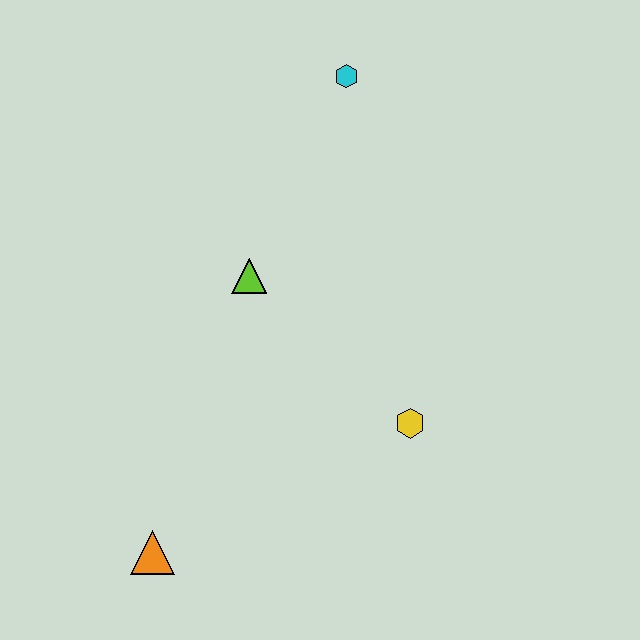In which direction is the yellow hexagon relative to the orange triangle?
The yellow hexagon is to the right of the orange triangle.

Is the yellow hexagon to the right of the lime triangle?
Yes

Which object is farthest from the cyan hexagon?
The orange triangle is farthest from the cyan hexagon.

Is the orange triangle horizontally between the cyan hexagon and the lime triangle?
No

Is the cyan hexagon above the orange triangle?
Yes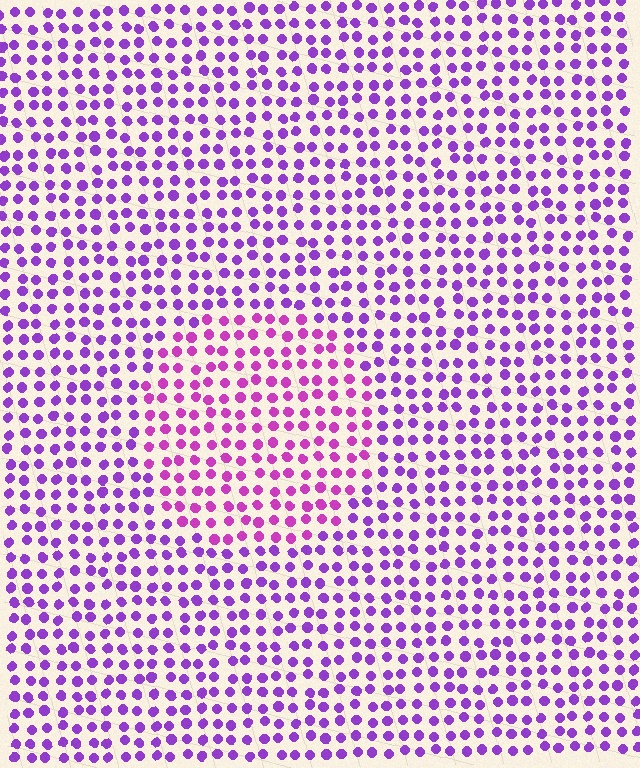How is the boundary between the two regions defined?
The boundary is defined purely by a slight shift in hue (about 29 degrees). Spacing, size, and orientation are identical on both sides.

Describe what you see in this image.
The image is filled with small purple elements in a uniform arrangement. A circle-shaped region is visible where the elements are tinted to a slightly different hue, forming a subtle color boundary.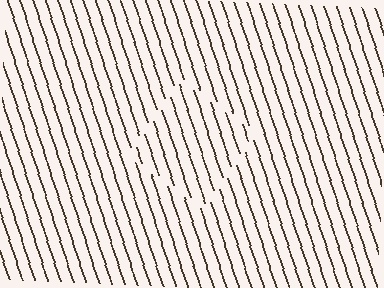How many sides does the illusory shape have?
4 sides — the line-ends trace a square.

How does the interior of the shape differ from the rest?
The interior of the shape contains the same grating, shifted by half a period — the contour is defined by the phase discontinuity where line-ends from the inner and outer gratings abut.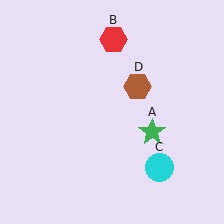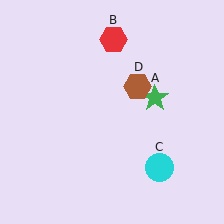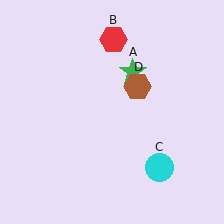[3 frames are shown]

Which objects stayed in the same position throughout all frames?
Red hexagon (object B) and cyan circle (object C) and brown hexagon (object D) remained stationary.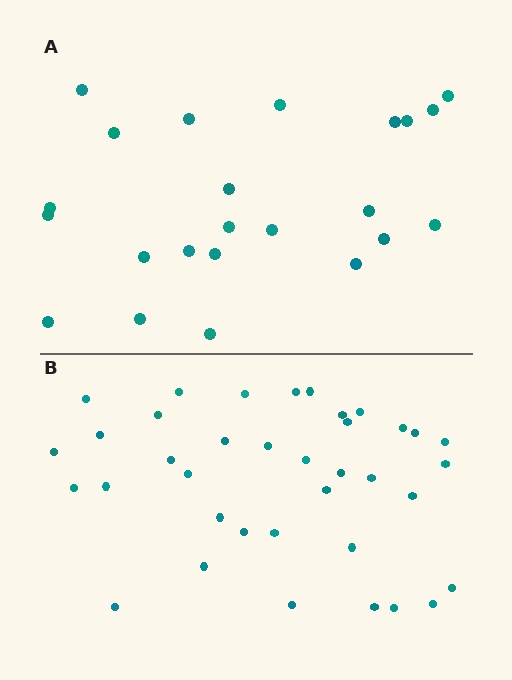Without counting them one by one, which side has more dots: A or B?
Region B (the bottom region) has more dots.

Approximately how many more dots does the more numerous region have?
Region B has approximately 15 more dots than region A.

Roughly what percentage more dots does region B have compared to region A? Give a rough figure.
About 60% more.